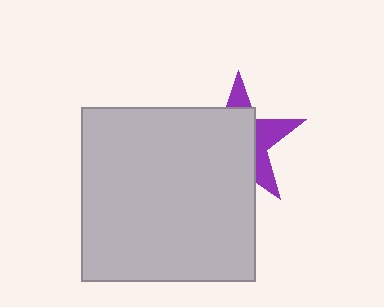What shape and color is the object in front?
The object in front is a light gray square.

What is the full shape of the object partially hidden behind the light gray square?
The partially hidden object is a purple star.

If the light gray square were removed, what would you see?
You would see the complete purple star.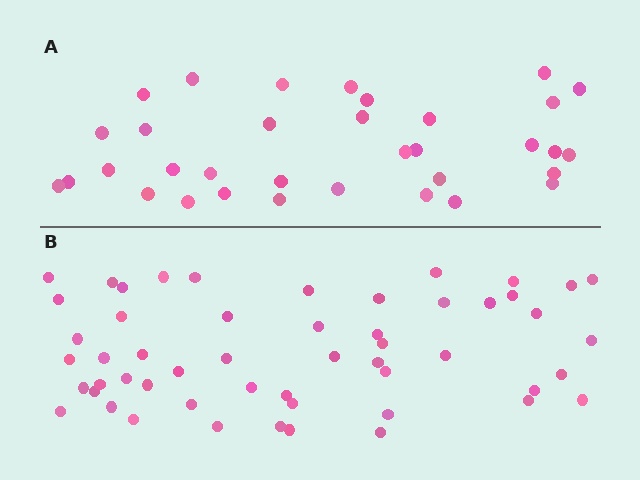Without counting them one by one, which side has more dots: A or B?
Region B (the bottom region) has more dots.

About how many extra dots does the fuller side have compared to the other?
Region B has approximately 20 more dots than region A.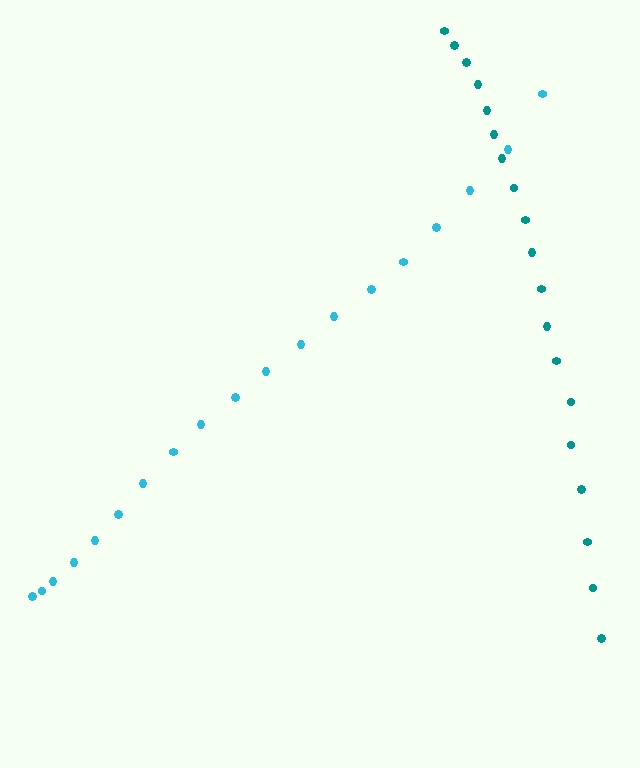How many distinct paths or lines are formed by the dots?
There are 2 distinct paths.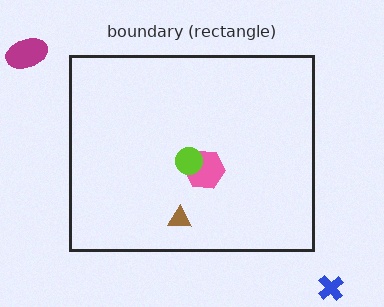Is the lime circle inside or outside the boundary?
Inside.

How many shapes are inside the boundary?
3 inside, 2 outside.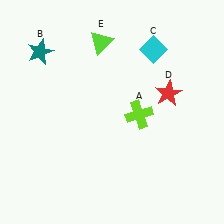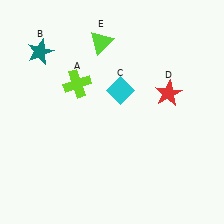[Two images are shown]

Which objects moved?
The objects that moved are: the lime cross (A), the cyan diamond (C).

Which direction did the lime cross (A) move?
The lime cross (A) moved left.